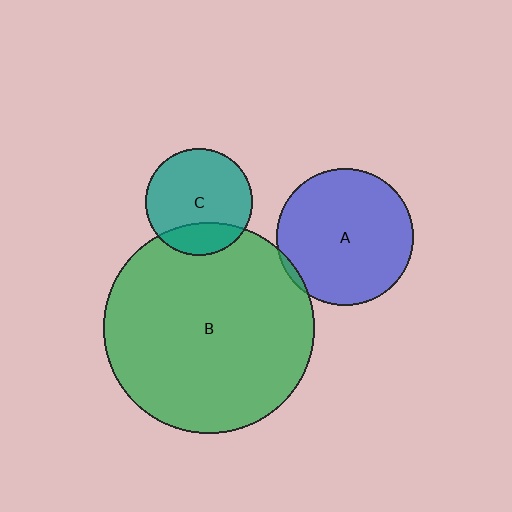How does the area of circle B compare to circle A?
Approximately 2.4 times.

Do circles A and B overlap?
Yes.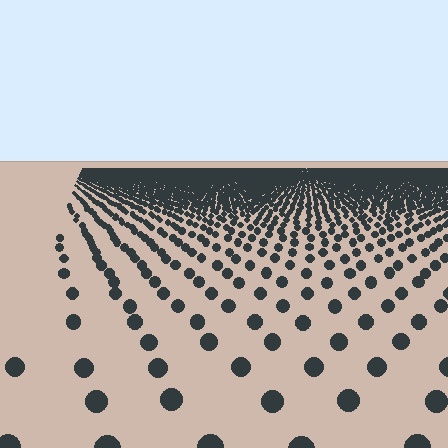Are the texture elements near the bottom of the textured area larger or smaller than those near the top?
Larger. Near the bottom, elements are closer to the viewer and appear at a bigger on-screen size.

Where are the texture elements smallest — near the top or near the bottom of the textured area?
Near the top.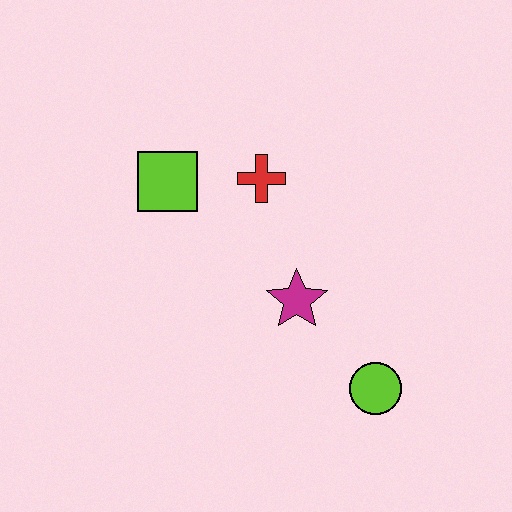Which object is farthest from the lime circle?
The lime square is farthest from the lime circle.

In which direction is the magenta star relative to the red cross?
The magenta star is below the red cross.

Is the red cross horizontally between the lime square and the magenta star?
Yes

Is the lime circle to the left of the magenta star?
No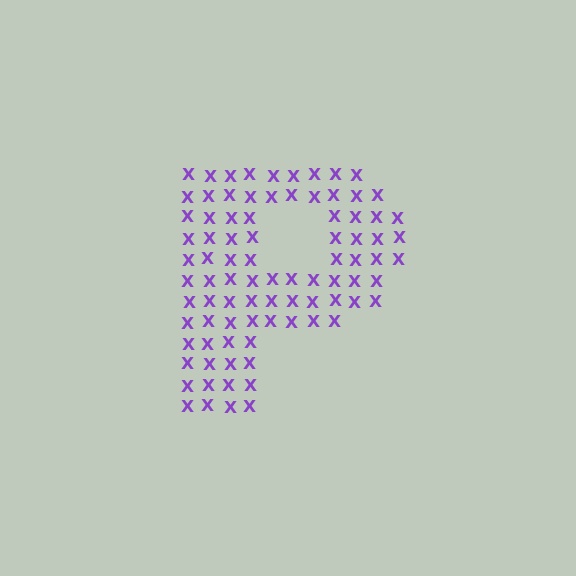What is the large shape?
The large shape is the letter P.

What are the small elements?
The small elements are letter X's.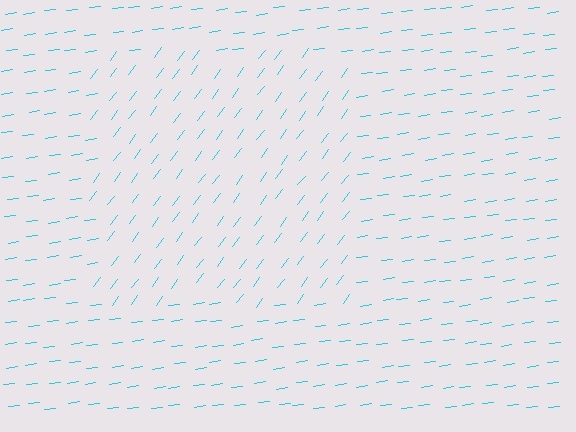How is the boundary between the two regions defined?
The boundary is defined purely by a change in line orientation (approximately 45 degrees difference). All lines are the same color and thickness.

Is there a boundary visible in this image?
Yes, there is a texture boundary formed by a change in line orientation.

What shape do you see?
I see a rectangle.